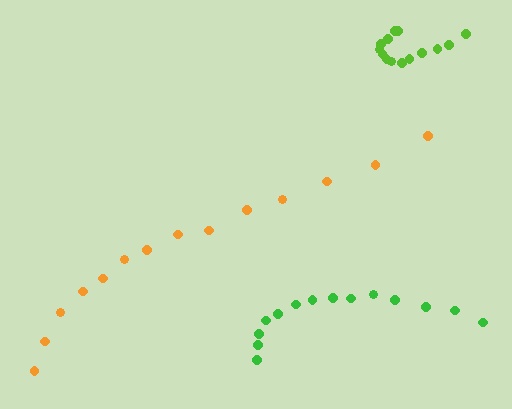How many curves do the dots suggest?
There are 3 distinct paths.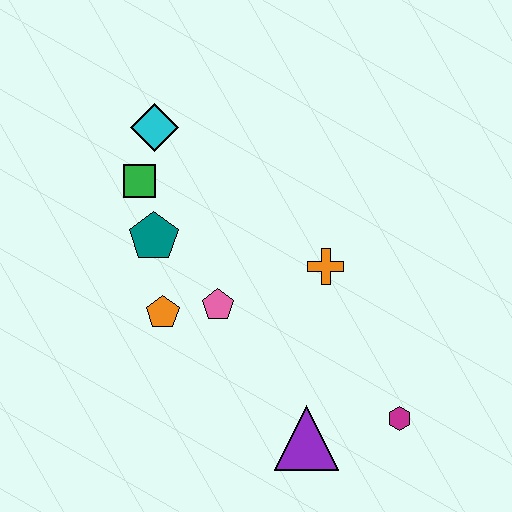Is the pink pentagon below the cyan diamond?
Yes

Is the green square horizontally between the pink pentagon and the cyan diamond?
No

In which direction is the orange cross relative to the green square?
The orange cross is to the right of the green square.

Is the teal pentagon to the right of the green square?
Yes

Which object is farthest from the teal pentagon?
The magenta hexagon is farthest from the teal pentagon.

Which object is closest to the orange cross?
The pink pentagon is closest to the orange cross.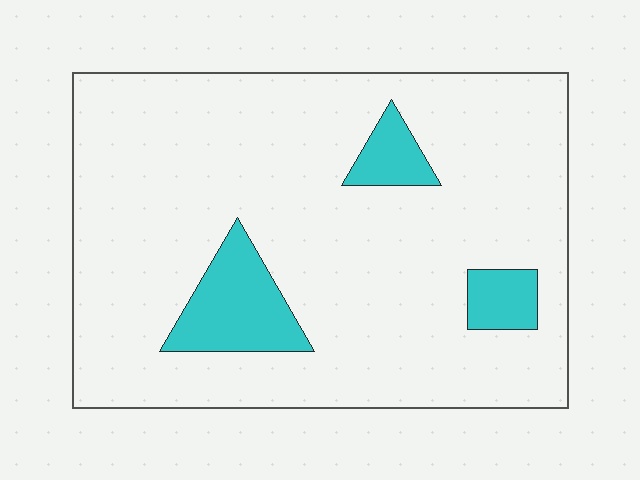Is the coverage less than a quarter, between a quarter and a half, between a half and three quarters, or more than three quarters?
Less than a quarter.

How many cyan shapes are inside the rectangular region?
3.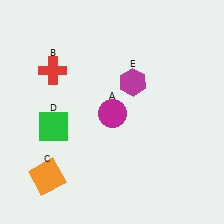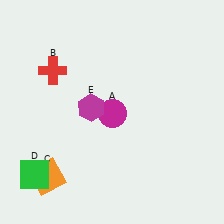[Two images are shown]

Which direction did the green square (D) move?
The green square (D) moved down.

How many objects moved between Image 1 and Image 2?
2 objects moved between the two images.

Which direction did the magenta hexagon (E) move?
The magenta hexagon (E) moved left.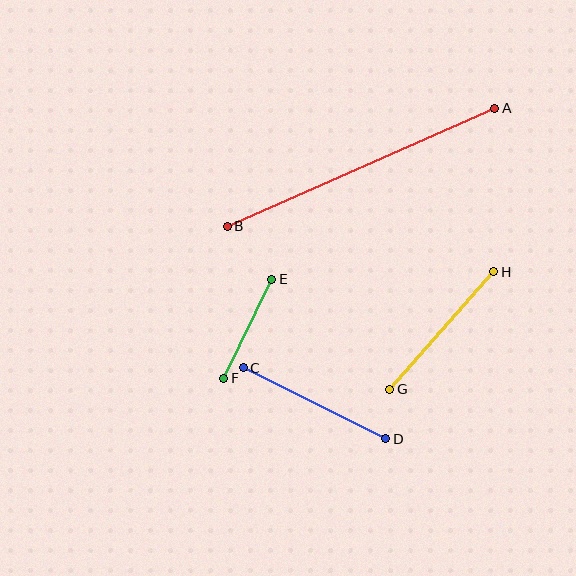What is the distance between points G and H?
The distance is approximately 157 pixels.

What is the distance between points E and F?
The distance is approximately 110 pixels.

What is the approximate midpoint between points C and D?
The midpoint is at approximately (314, 403) pixels.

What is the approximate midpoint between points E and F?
The midpoint is at approximately (248, 329) pixels.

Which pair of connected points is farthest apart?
Points A and B are farthest apart.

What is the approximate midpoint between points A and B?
The midpoint is at approximately (361, 167) pixels.